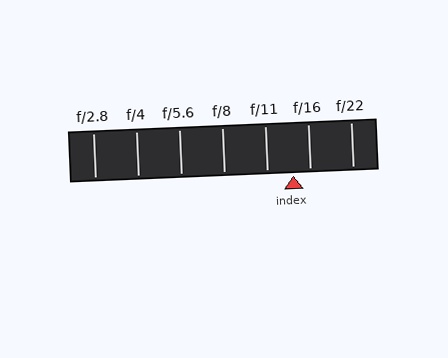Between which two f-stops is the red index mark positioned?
The index mark is between f/11 and f/16.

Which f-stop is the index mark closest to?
The index mark is closest to f/16.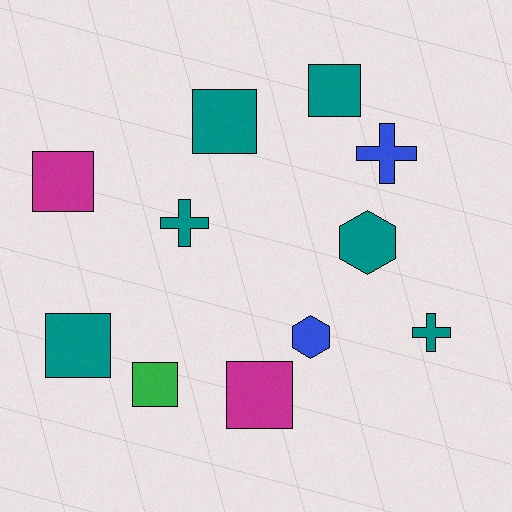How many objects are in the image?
There are 11 objects.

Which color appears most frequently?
Teal, with 6 objects.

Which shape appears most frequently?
Square, with 6 objects.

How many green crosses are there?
There are no green crosses.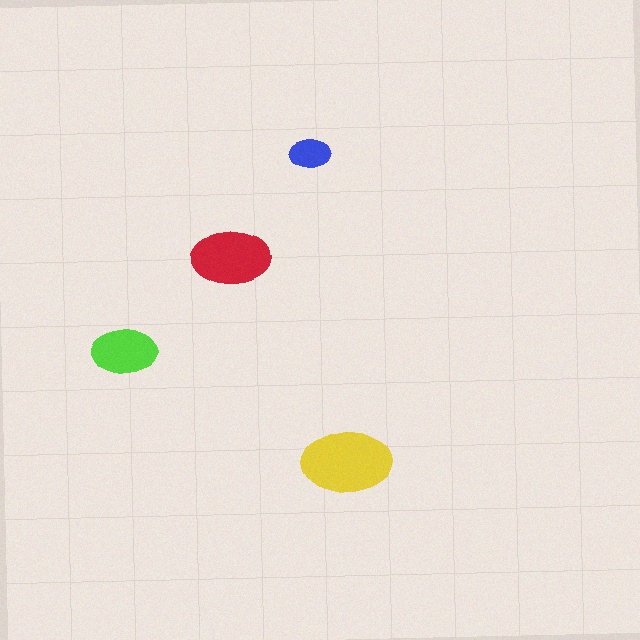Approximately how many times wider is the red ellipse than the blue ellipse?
About 2 times wider.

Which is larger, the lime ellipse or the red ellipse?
The red one.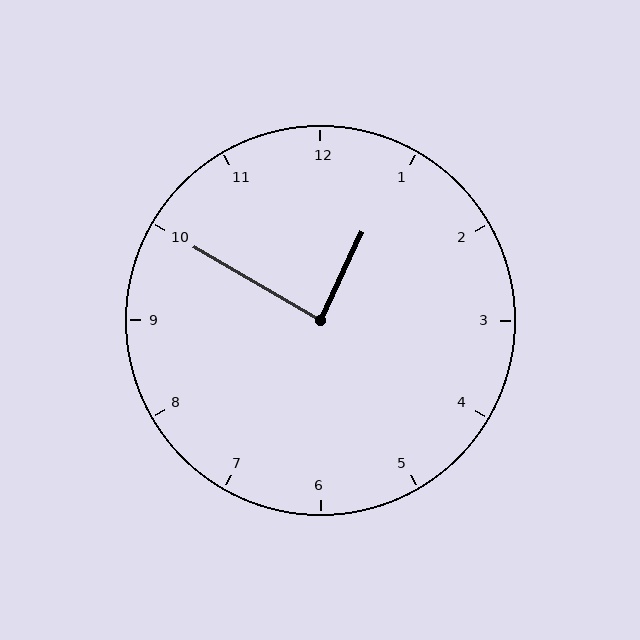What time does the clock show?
12:50.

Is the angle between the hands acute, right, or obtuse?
It is right.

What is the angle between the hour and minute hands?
Approximately 85 degrees.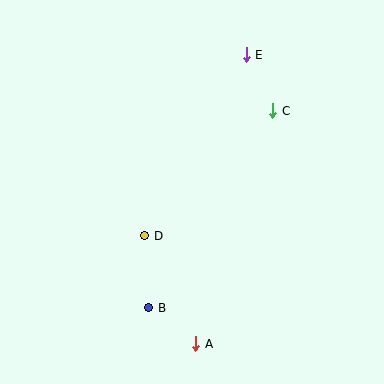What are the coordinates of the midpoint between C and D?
The midpoint between C and D is at (209, 173).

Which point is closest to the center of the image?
Point D at (145, 236) is closest to the center.